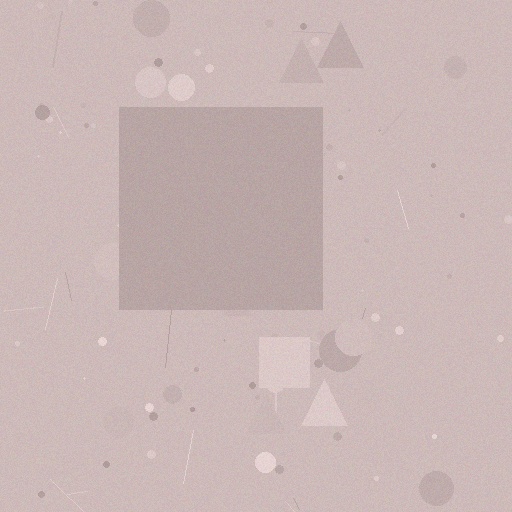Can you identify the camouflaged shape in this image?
The camouflaged shape is a square.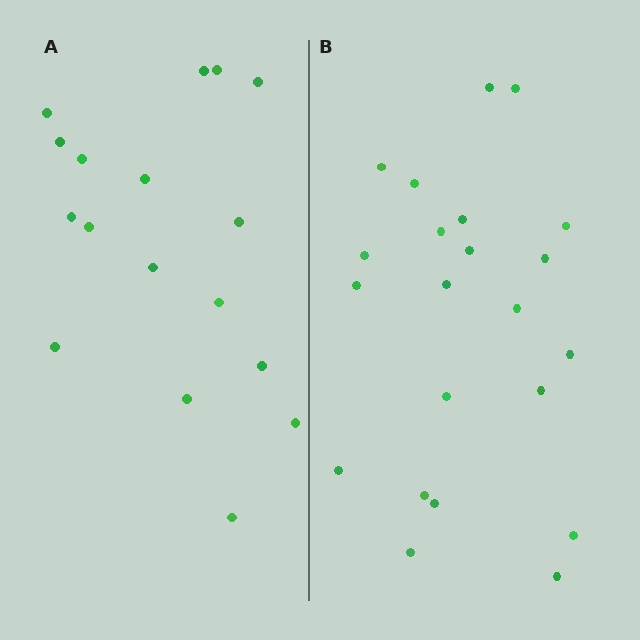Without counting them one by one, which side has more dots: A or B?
Region B (the right region) has more dots.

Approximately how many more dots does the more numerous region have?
Region B has about 5 more dots than region A.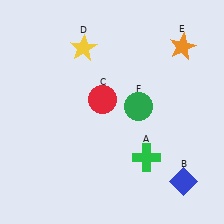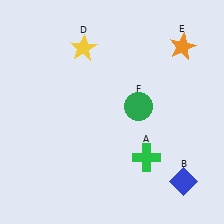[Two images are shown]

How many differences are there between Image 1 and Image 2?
There is 1 difference between the two images.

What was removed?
The red circle (C) was removed in Image 2.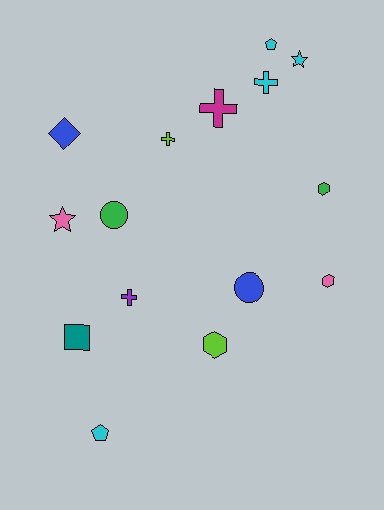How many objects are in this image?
There are 15 objects.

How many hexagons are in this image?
There are 3 hexagons.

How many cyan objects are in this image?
There are 4 cyan objects.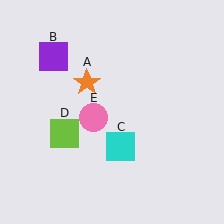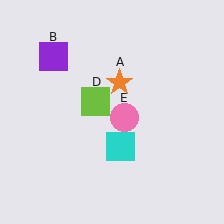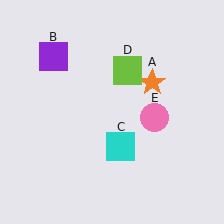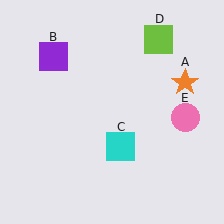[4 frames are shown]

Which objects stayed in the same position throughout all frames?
Purple square (object B) and cyan square (object C) remained stationary.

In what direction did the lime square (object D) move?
The lime square (object D) moved up and to the right.